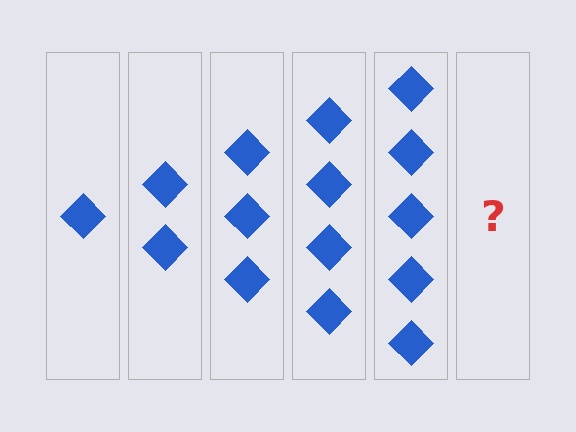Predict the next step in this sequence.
The next step is 6 diamonds.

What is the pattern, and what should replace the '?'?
The pattern is that each step adds one more diamond. The '?' should be 6 diamonds.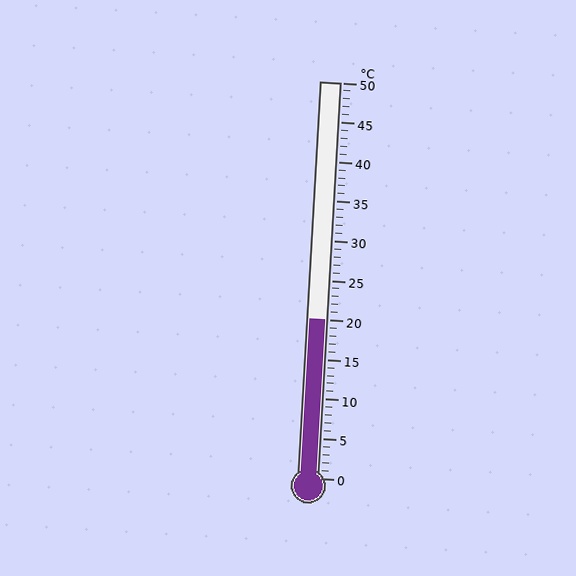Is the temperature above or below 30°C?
The temperature is below 30°C.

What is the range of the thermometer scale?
The thermometer scale ranges from 0°C to 50°C.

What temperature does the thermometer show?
The thermometer shows approximately 20°C.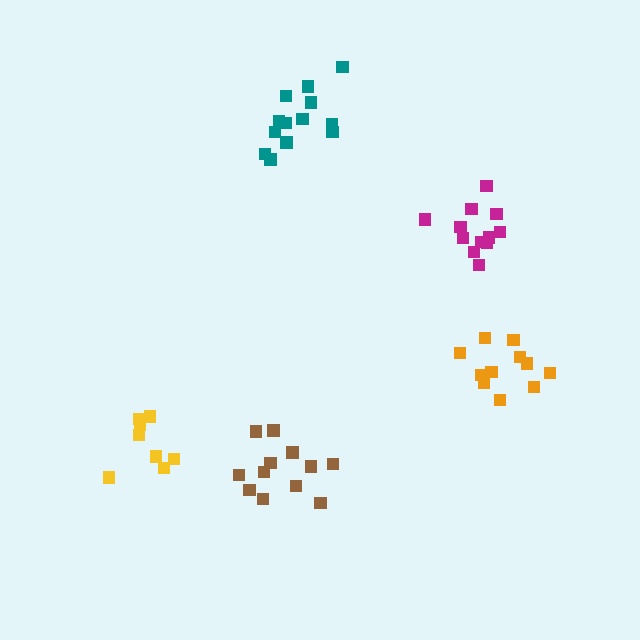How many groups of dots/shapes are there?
There are 5 groups.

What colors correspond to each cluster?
The clusters are colored: orange, magenta, teal, brown, yellow.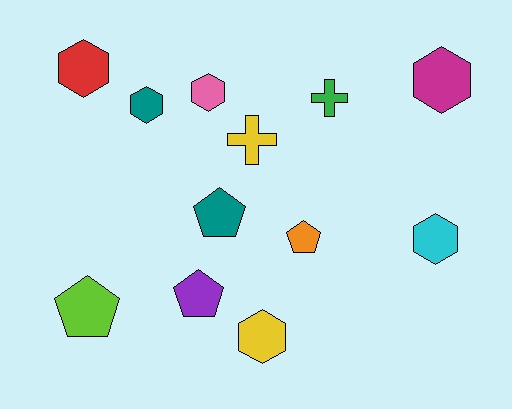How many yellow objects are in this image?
There are 2 yellow objects.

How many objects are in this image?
There are 12 objects.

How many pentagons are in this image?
There are 4 pentagons.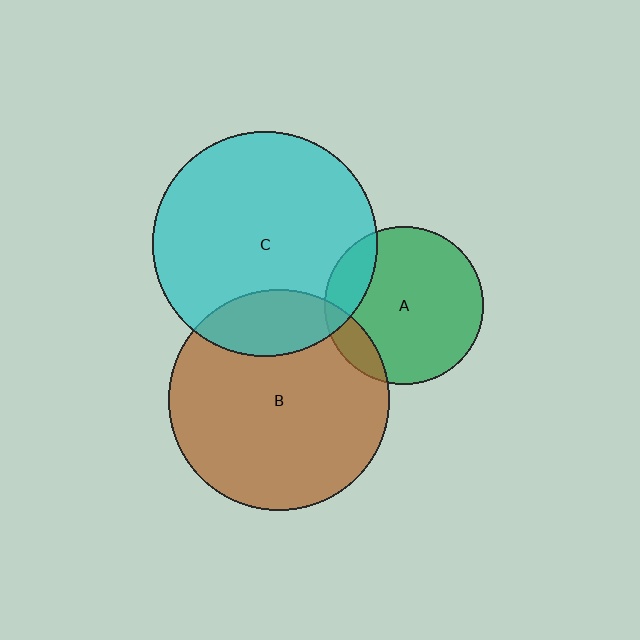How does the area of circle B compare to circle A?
Approximately 1.9 times.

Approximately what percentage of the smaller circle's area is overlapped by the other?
Approximately 20%.